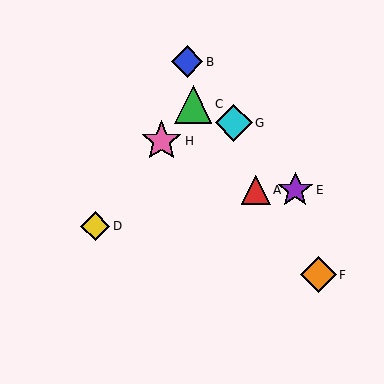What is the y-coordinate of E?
Object E is at y≈190.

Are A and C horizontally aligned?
No, A is at y≈190 and C is at y≈104.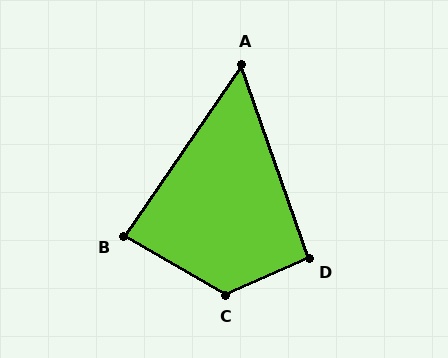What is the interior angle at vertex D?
Approximately 95 degrees (approximately right).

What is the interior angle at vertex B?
Approximately 85 degrees (approximately right).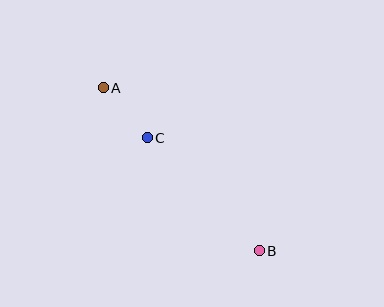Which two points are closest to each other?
Points A and C are closest to each other.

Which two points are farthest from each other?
Points A and B are farthest from each other.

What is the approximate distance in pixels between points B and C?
The distance between B and C is approximately 159 pixels.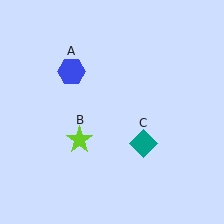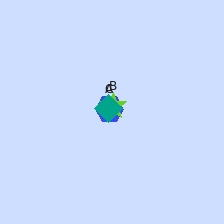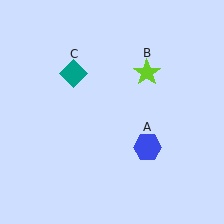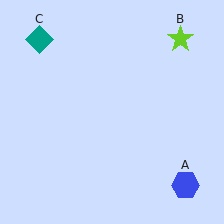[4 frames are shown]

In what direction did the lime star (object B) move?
The lime star (object B) moved up and to the right.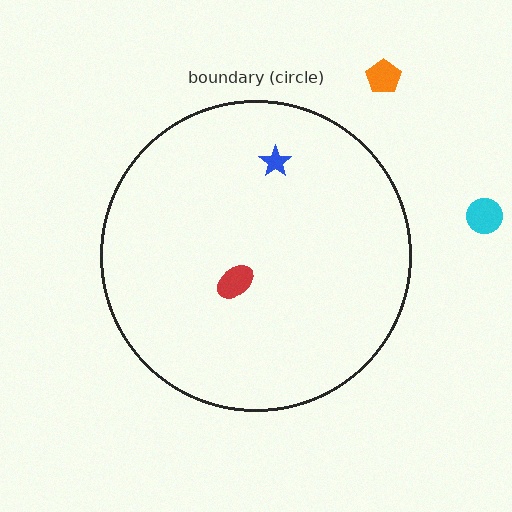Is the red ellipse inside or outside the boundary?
Inside.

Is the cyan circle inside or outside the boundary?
Outside.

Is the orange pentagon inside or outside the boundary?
Outside.